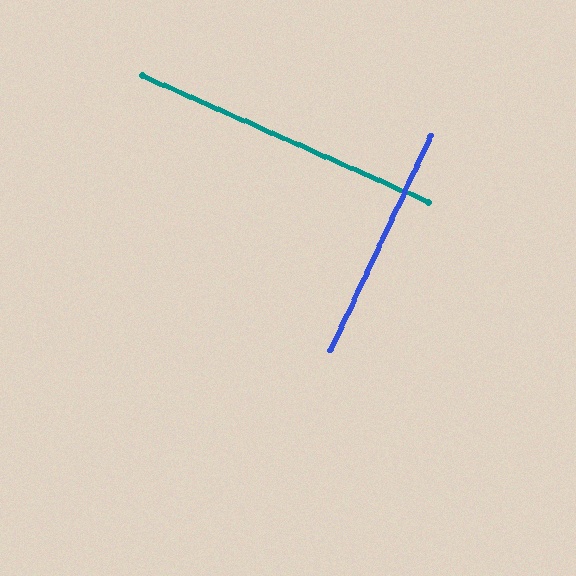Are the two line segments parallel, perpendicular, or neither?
Perpendicular — they meet at approximately 89°.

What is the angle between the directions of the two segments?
Approximately 89 degrees.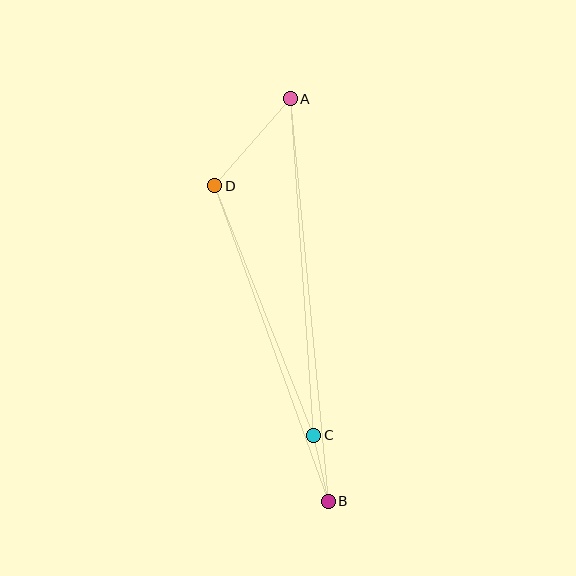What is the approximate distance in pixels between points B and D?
The distance between B and D is approximately 335 pixels.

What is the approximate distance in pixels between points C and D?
The distance between C and D is approximately 268 pixels.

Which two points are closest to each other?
Points B and C are closest to each other.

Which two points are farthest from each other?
Points A and B are farthest from each other.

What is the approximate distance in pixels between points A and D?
The distance between A and D is approximately 115 pixels.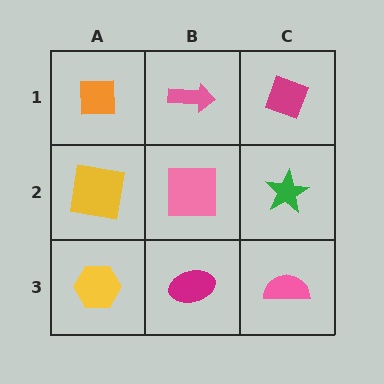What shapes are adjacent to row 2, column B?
A pink arrow (row 1, column B), a magenta ellipse (row 3, column B), a yellow square (row 2, column A), a green star (row 2, column C).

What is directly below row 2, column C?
A pink semicircle.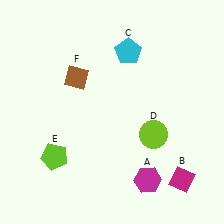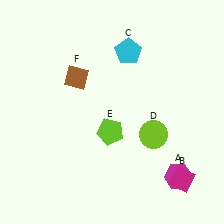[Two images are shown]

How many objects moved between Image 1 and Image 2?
2 objects moved between the two images.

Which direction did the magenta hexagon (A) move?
The magenta hexagon (A) moved right.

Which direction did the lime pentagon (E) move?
The lime pentagon (E) moved right.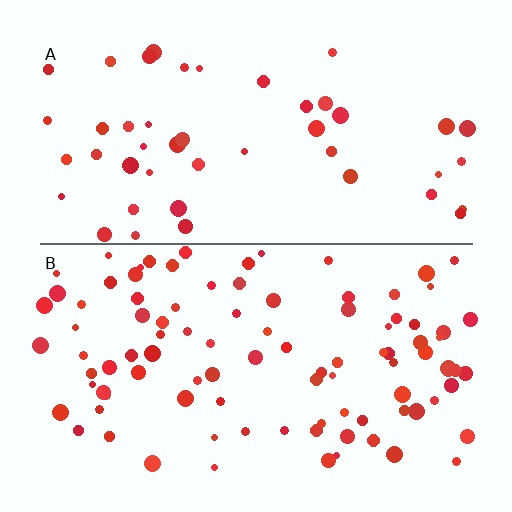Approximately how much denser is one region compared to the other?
Approximately 2.1× — region B over region A.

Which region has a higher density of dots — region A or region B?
B (the bottom).